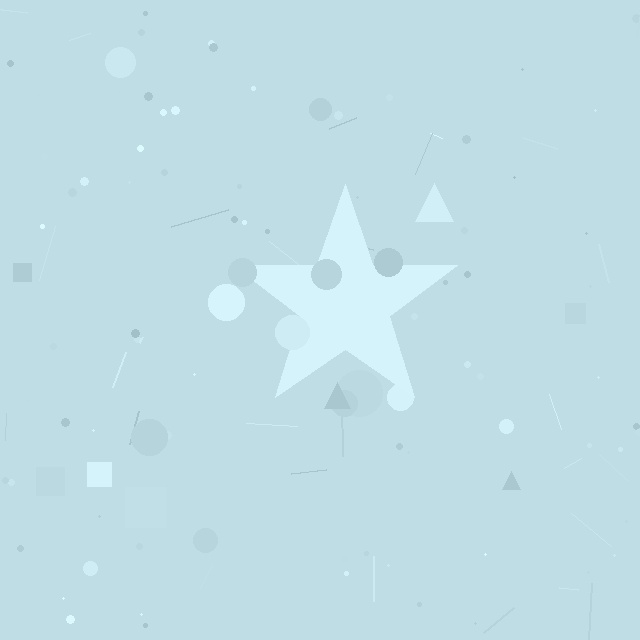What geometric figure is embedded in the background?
A star is embedded in the background.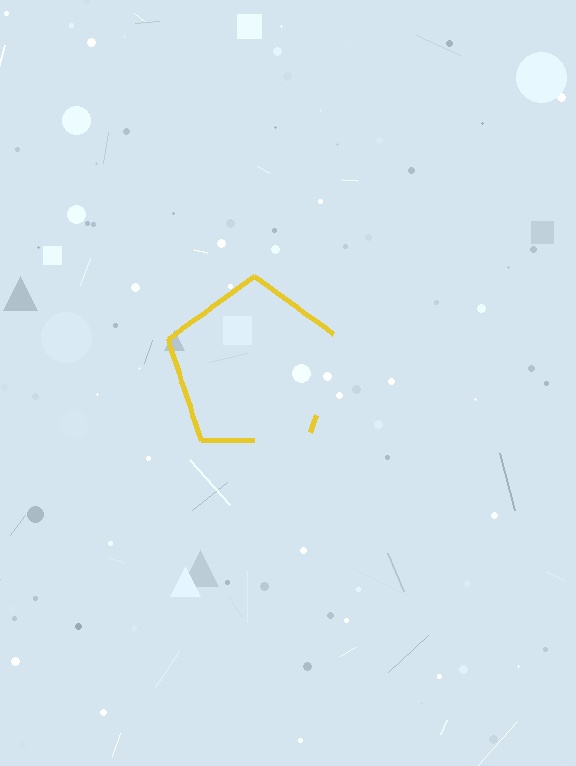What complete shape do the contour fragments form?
The contour fragments form a pentagon.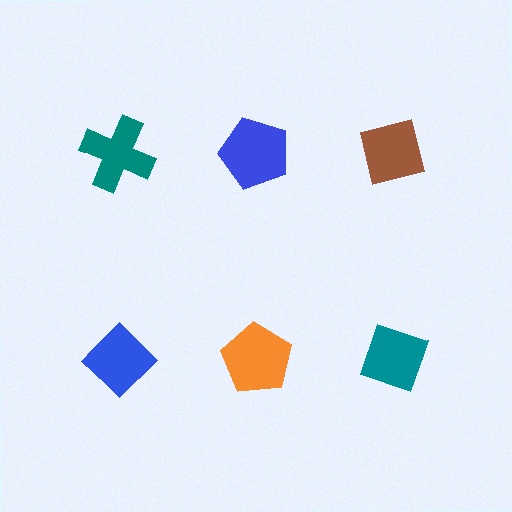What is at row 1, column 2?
A blue pentagon.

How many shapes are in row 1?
3 shapes.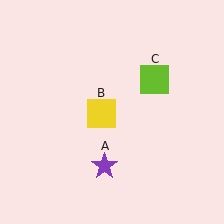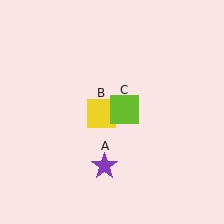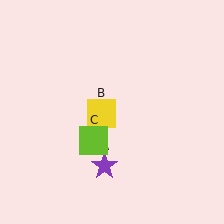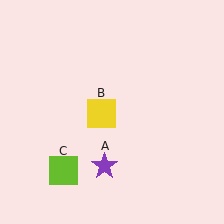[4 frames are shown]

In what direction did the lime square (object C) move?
The lime square (object C) moved down and to the left.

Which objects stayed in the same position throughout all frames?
Purple star (object A) and yellow square (object B) remained stationary.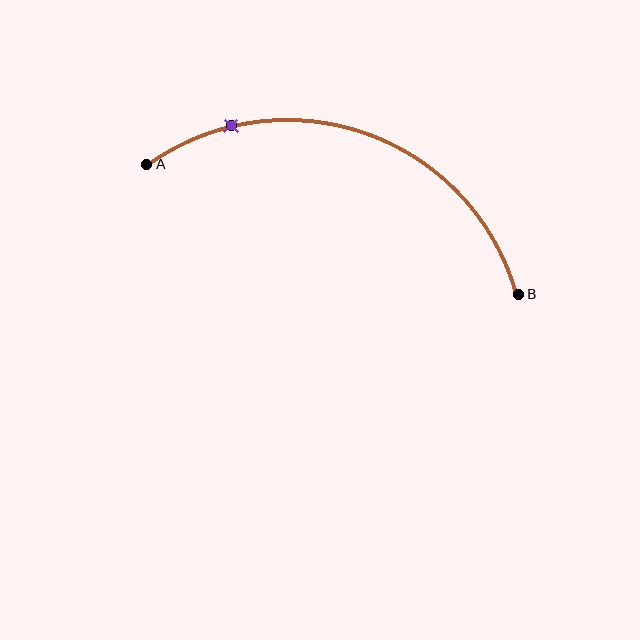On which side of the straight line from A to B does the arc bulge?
The arc bulges above the straight line connecting A and B.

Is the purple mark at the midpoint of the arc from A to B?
No. The purple mark lies on the arc but is closer to endpoint A. The arc midpoint would be at the point on the curve equidistant along the arc from both A and B.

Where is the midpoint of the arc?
The arc midpoint is the point on the curve farthest from the straight line joining A and B. It sits above that line.